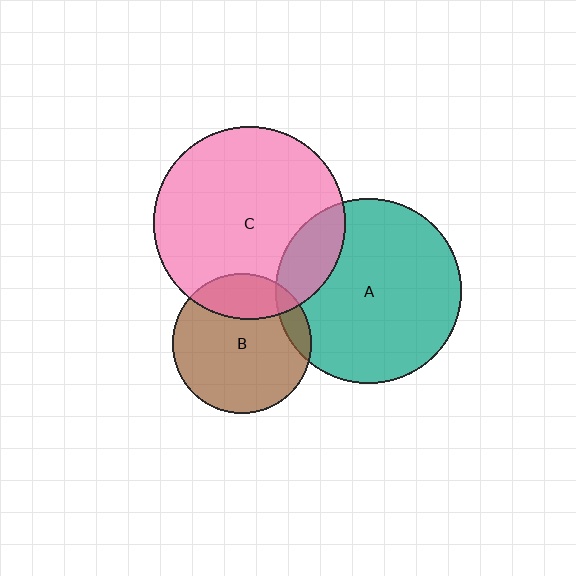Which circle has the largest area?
Circle C (pink).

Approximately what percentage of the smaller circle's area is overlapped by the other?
Approximately 15%.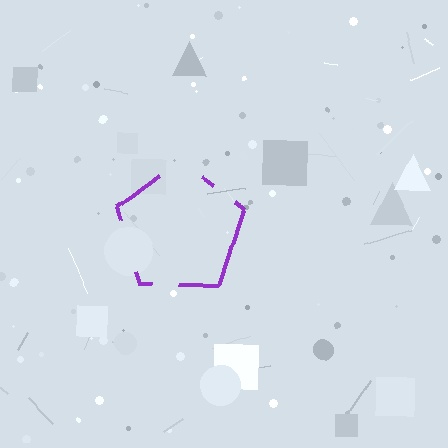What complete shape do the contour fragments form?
The contour fragments form a pentagon.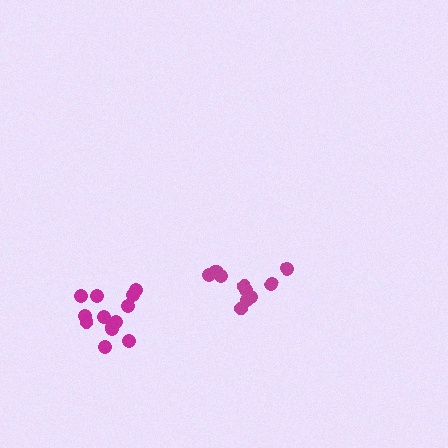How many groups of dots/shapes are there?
There are 2 groups.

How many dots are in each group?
Group 1: 11 dots, Group 2: 13 dots (24 total).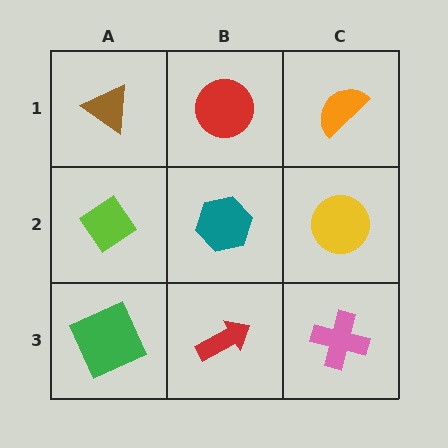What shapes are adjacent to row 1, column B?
A teal hexagon (row 2, column B), a brown triangle (row 1, column A), an orange semicircle (row 1, column C).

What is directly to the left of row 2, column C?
A teal hexagon.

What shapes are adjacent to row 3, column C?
A yellow circle (row 2, column C), a red arrow (row 3, column B).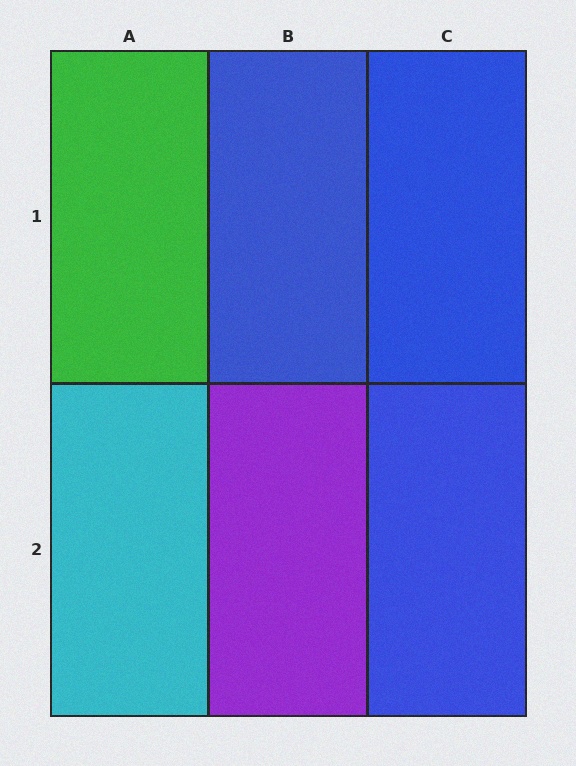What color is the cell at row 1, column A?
Green.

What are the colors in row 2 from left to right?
Cyan, purple, blue.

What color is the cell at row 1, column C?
Blue.